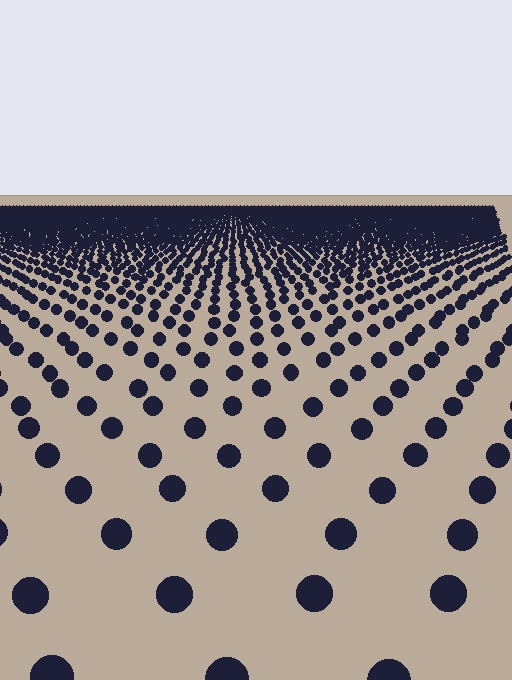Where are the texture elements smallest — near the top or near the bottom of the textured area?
Near the top.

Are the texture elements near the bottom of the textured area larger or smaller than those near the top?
Larger. Near the bottom, elements are closer to the viewer and appear at a bigger on-screen size.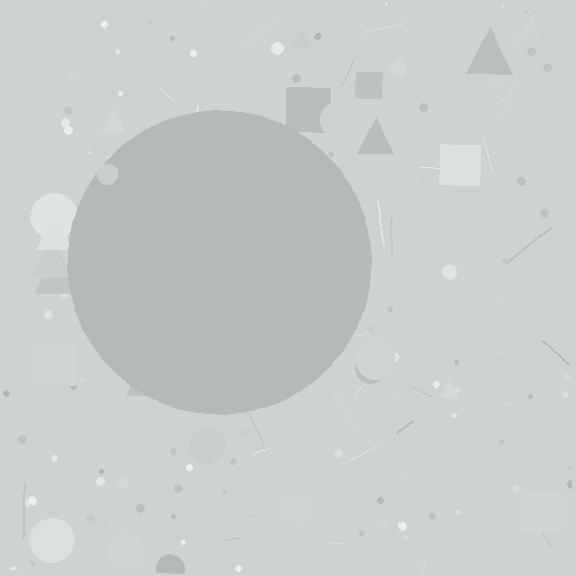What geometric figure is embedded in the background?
A circle is embedded in the background.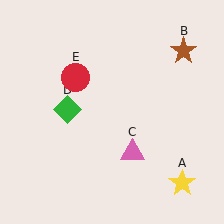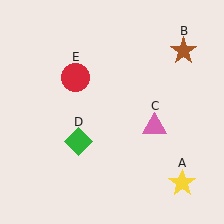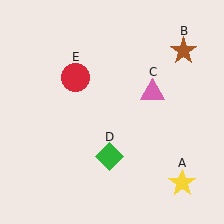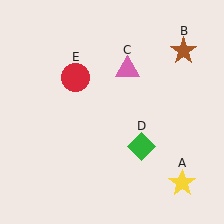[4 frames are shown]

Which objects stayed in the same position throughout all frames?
Yellow star (object A) and brown star (object B) and red circle (object E) remained stationary.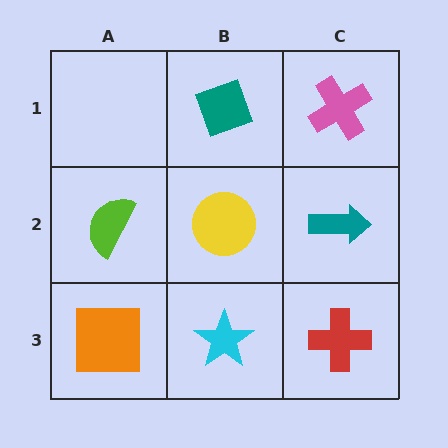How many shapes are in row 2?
3 shapes.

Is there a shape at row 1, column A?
No, that cell is empty.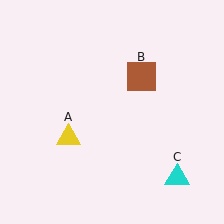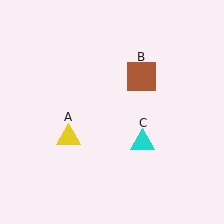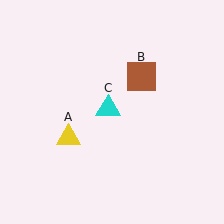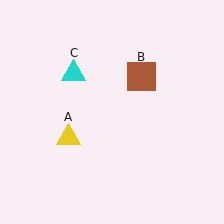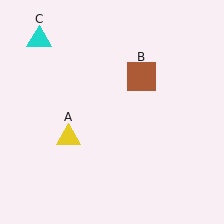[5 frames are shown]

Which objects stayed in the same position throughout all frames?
Yellow triangle (object A) and brown square (object B) remained stationary.